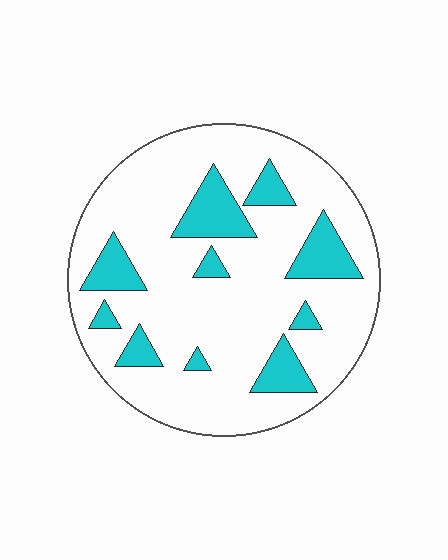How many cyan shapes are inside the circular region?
10.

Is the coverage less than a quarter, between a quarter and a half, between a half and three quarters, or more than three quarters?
Less than a quarter.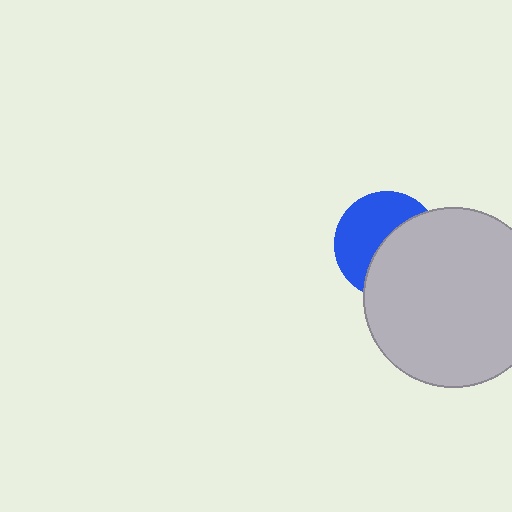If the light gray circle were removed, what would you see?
You would see the complete blue circle.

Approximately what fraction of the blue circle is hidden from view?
Roughly 50% of the blue circle is hidden behind the light gray circle.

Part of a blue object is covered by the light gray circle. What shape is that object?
It is a circle.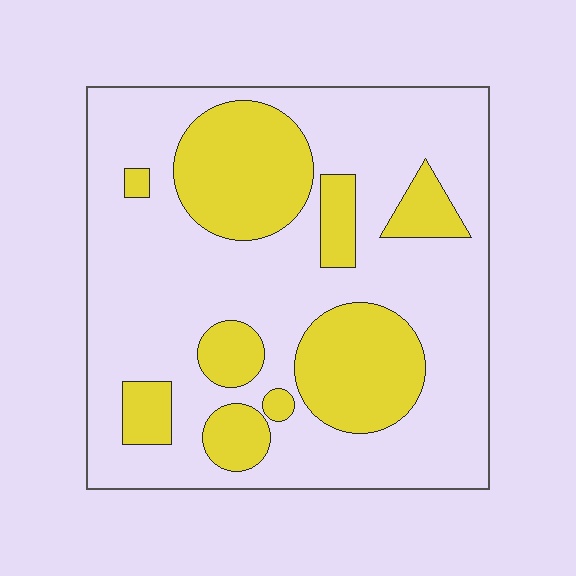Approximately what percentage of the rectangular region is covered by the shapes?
Approximately 30%.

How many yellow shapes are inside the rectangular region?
9.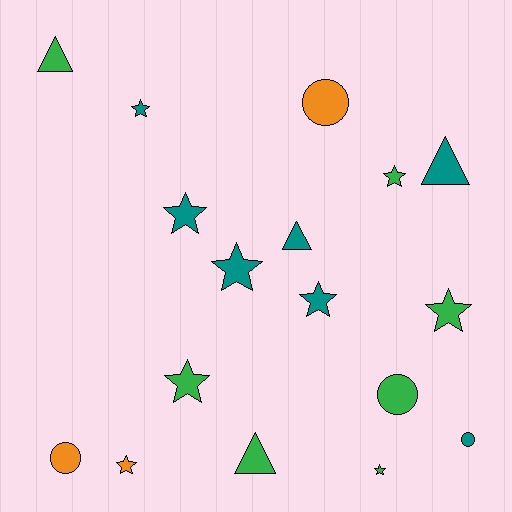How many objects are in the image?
There are 17 objects.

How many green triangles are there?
There are 2 green triangles.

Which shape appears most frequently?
Star, with 9 objects.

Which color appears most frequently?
Teal, with 7 objects.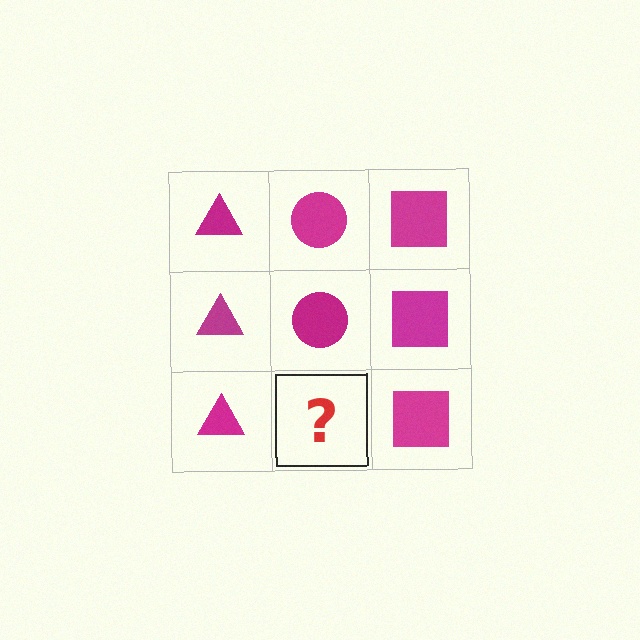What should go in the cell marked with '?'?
The missing cell should contain a magenta circle.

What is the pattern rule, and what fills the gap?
The rule is that each column has a consistent shape. The gap should be filled with a magenta circle.